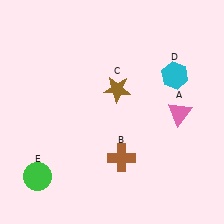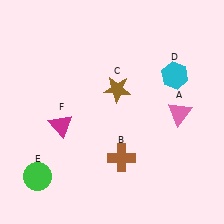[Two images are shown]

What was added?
A magenta triangle (F) was added in Image 2.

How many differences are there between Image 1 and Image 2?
There is 1 difference between the two images.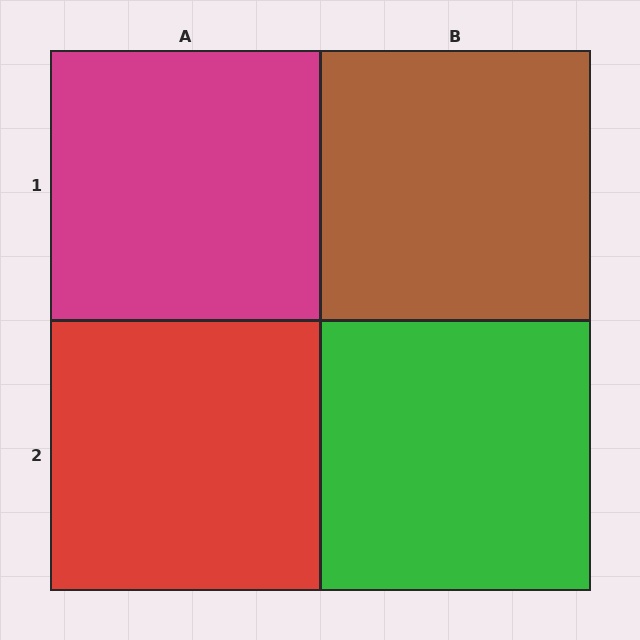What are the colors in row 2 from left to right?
Red, green.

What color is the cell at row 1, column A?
Magenta.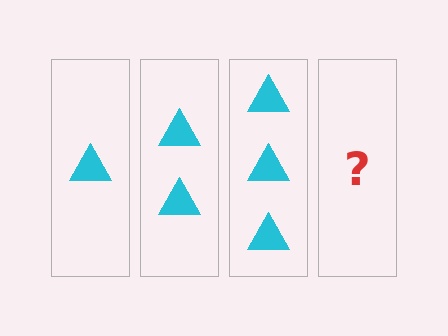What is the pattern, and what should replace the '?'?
The pattern is that each step adds one more triangle. The '?' should be 4 triangles.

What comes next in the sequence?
The next element should be 4 triangles.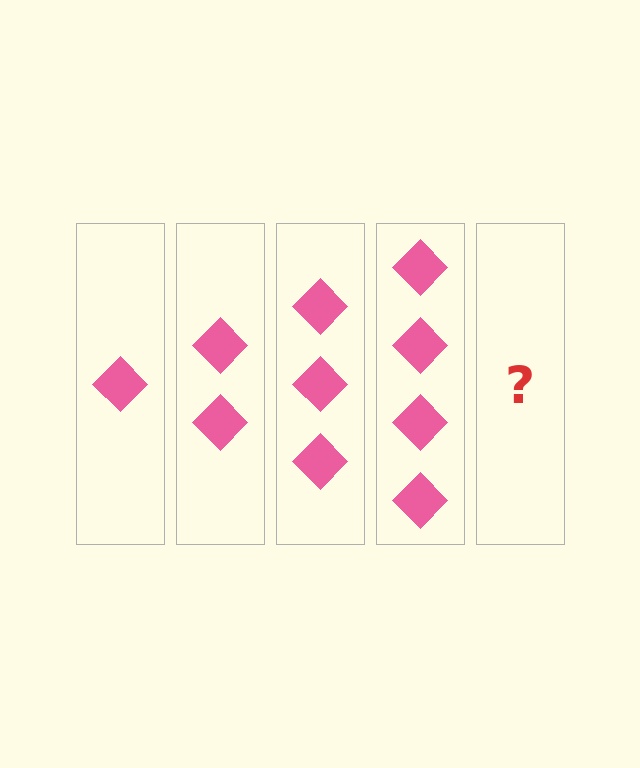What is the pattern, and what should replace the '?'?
The pattern is that each step adds one more diamond. The '?' should be 5 diamonds.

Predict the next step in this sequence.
The next step is 5 diamonds.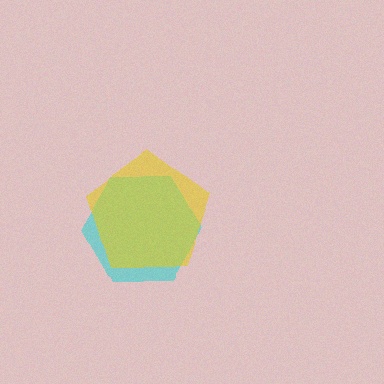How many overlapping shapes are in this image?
There are 2 overlapping shapes in the image.